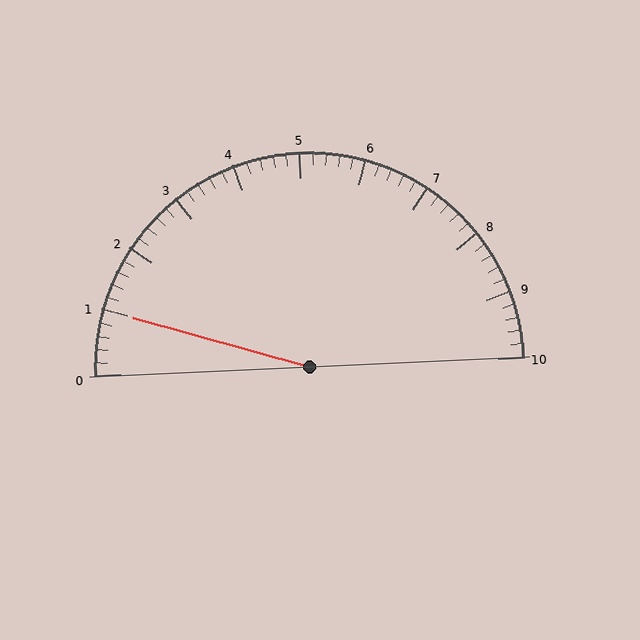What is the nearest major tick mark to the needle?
The nearest major tick mark is 1.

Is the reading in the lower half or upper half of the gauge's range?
The reading is in the lower half of the range (0 to 10).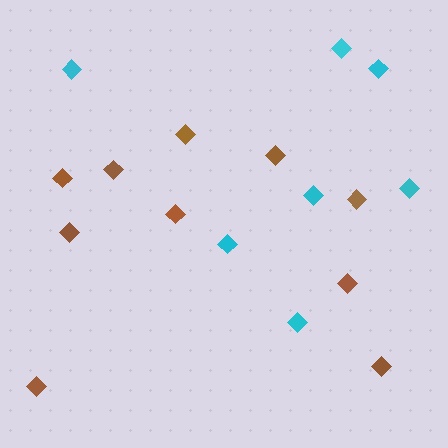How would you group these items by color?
There are 2 groups: one group of cyan diamonds (7) and one group of brown diamonds (10).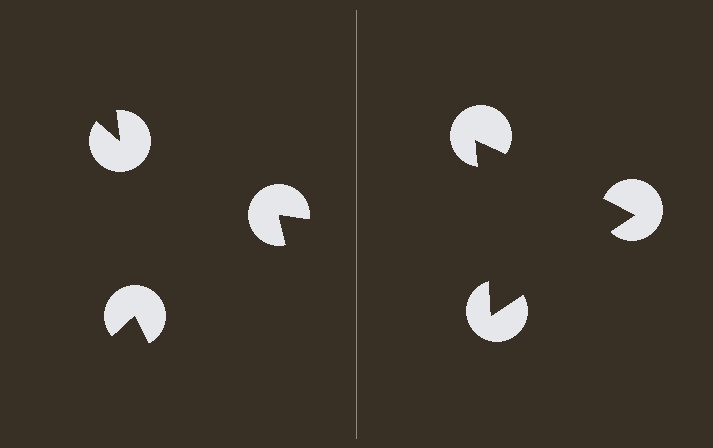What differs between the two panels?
The pac-man discs are positioned identically on both sides; only the wedge orientations differ. On the right they align to a triangle; on the left they are misaligned.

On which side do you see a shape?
An illusory triangle appears on the right side. On the left side the wedge cuts are rotated, so no coherent shape forms.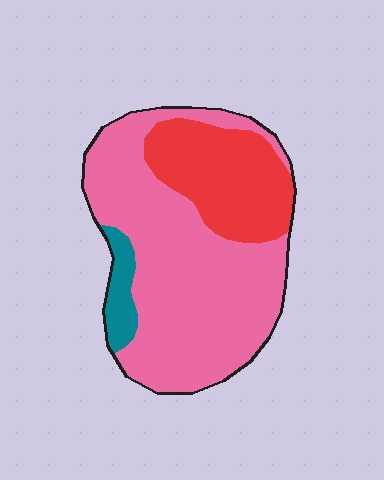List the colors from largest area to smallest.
From largest to smallest: pink, red, teal.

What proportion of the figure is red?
Red takes up about one quarter (1/4) of the figure.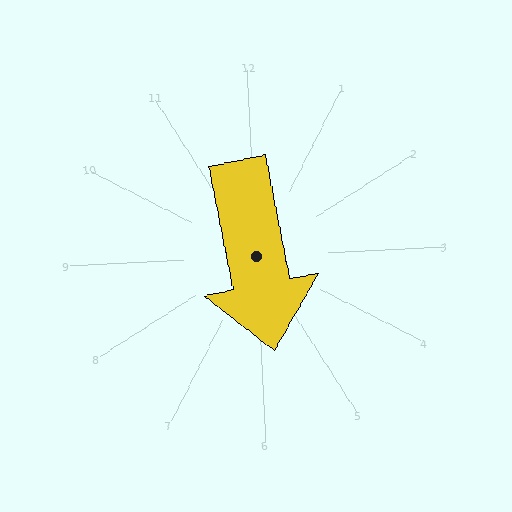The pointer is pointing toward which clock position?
Roughly 6 o'clock.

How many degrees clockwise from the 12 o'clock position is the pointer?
Approximately 172 degrees.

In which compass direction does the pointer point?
South.